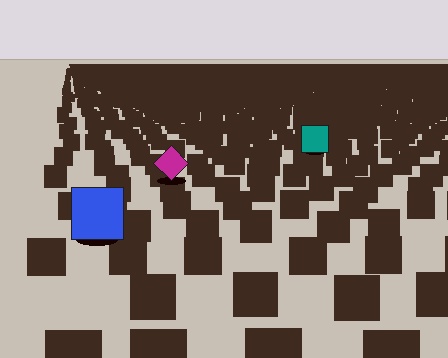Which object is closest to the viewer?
The blue square is closest. The texture marks near it are larger and more spread out.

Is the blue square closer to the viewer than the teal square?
Yes. The blue square is closer — you can tell from the texture gradient: the ground texture is coarser near it.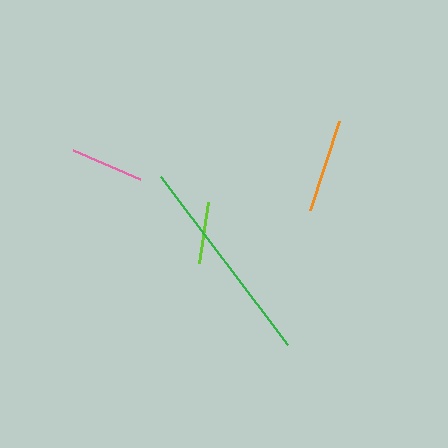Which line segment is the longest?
The green line is the longest at approximately 210 pixels.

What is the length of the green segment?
The green segment is approximately 210 pixels long.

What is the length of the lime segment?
The lime segment is approximately 61 pixels long.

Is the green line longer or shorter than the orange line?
The green line is longer than the orange line.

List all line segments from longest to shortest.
From longest to shortest: green, orange, pink, lime.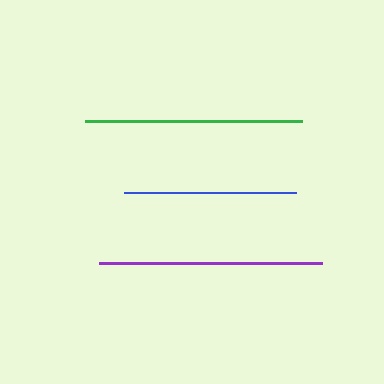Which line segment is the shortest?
The blue line is the shortest at approximately 172 pixels.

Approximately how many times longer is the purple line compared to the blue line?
The purple line is approximately 1.3 times the length of the blue line.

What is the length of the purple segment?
The purple segment is approximately 223 pixels long.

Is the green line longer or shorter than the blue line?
The green line is longer than the blue line.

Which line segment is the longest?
The purple line is the longest at approximately 223 pixels.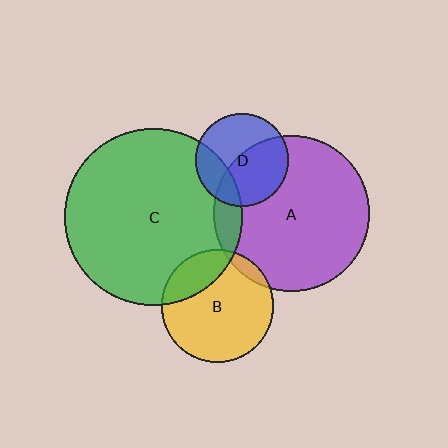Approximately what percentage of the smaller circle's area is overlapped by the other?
Approximately 10%.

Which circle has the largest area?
Circle C (green).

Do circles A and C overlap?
Yes.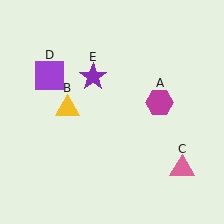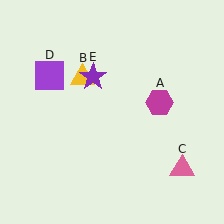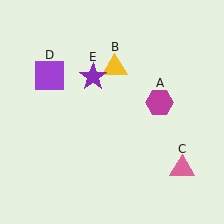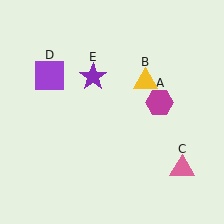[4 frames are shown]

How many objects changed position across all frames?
1 object changed position: yellow triangle (object B).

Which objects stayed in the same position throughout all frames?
Magenta hexagon (object A) and pink triangle (object C) and purple square (object D) and purple star (object E) remained stationary.